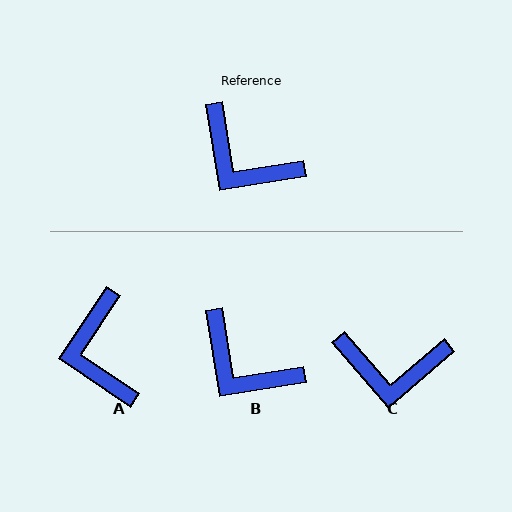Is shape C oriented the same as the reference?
No, it is off by about 32 degrees.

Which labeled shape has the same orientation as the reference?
B.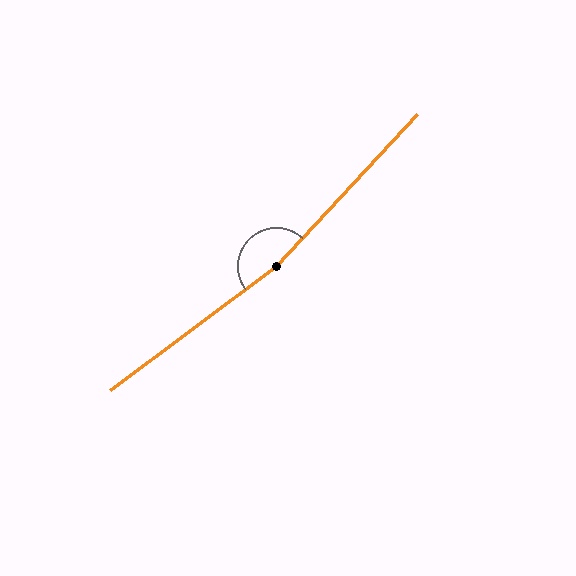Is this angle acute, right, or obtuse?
It is obtuse.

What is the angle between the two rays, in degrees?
Approximately 170 degrees.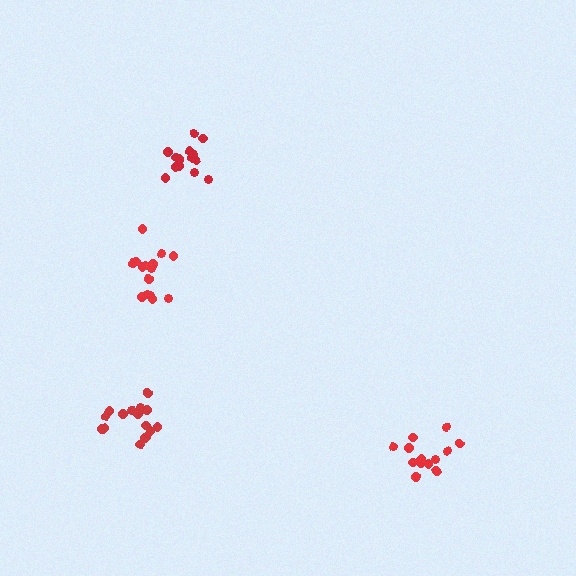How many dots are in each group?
Group 1: 17 dots, Group 2: 15 dots, Group 3: 16 dots, Group 4: 13 dots (61 total).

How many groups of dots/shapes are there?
There are 4 groups.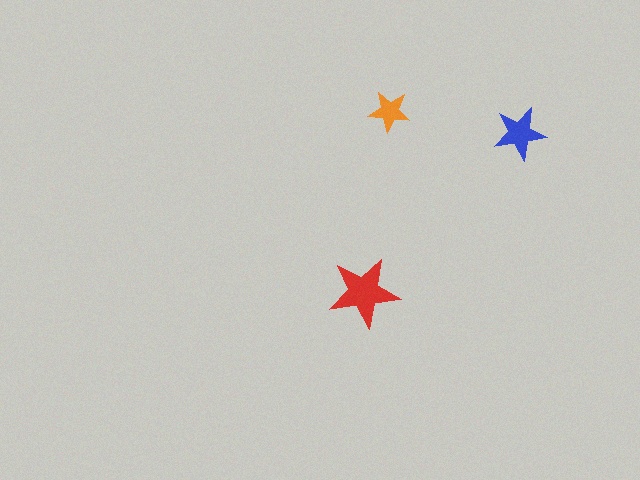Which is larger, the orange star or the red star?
The red one.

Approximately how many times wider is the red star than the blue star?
About 1.5 times wider.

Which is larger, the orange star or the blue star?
The blue one.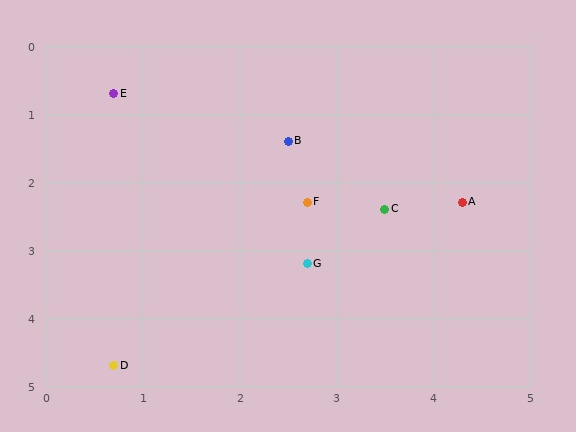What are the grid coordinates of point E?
Point E is at approximately (0.7, 0.7).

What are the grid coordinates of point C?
Point C is at approximately (3.5, 2.4).